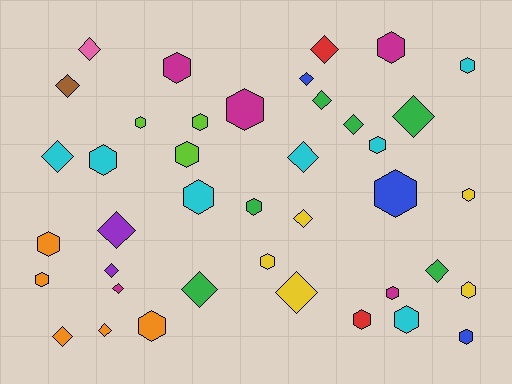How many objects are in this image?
There are 40 objects.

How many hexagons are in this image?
There are 22 hexagons.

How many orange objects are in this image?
There are 5 orange objects.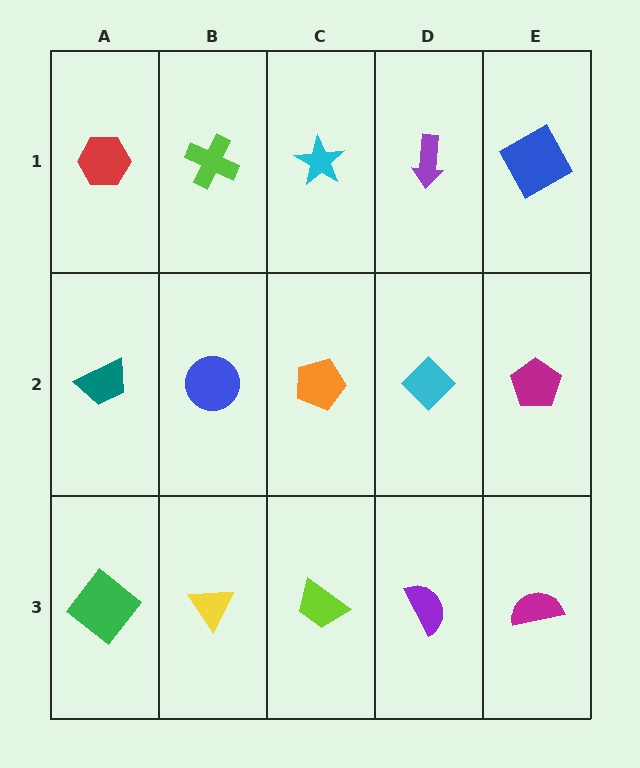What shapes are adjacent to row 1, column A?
A teal trapezoid (row 2, column A), a lime cross (row 1, column B).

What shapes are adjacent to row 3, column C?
An orange pentagon (row 2, column C), a yellow triangle (row 3, column B), a purple semicircle (row 3, column D).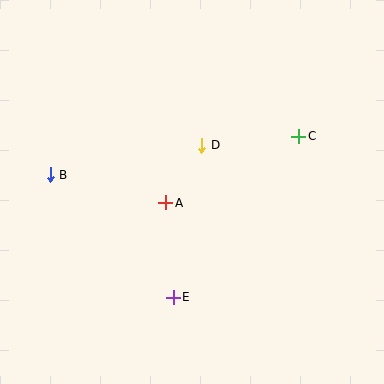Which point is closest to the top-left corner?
Point B is closest to the top-left corner.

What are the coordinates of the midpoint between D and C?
The midpoint between D and C is at (250, 141).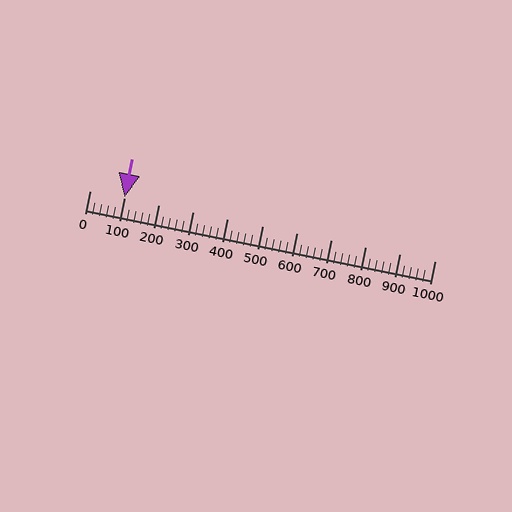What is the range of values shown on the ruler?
The ruler shows values from 0 to 1000.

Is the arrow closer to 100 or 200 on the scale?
The arrow is closer to 100.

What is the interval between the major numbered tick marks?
The major tick marks are spaced 100 units apart.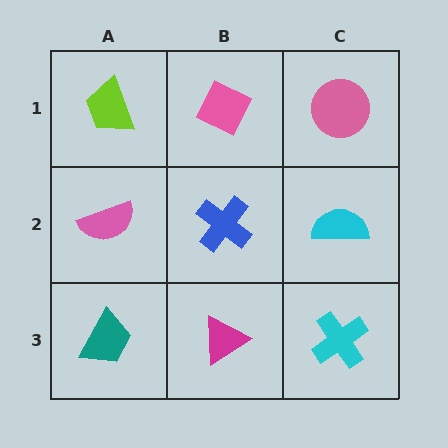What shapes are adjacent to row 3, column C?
A cyan semicircle (row 2, column C), a magenta triangle (row 3, column B).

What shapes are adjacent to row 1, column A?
A pink semicircle (row 2, column A), a pink diamond (row 1, column B).